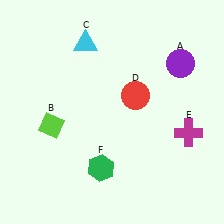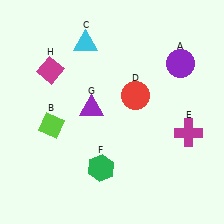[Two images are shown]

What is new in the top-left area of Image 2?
A purple triangle (G) was added in the top-left area of Image 2.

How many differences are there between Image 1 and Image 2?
There are 2 differences between the two images.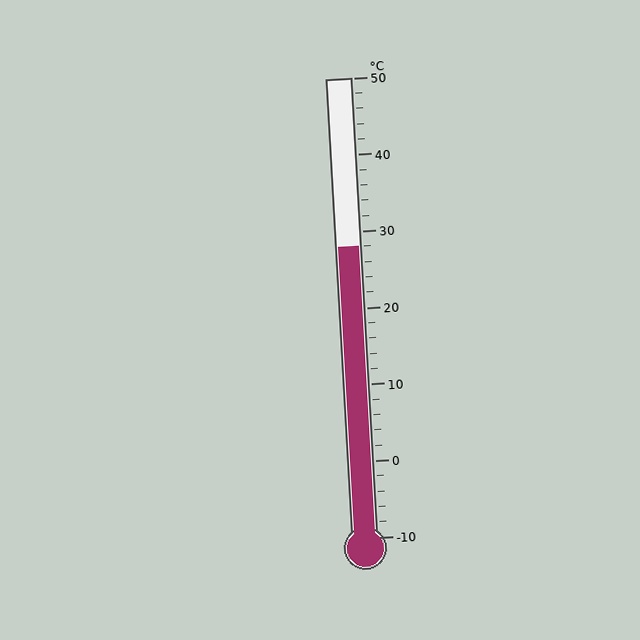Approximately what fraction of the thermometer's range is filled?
The thermometer is filled to approximately 65% of its range.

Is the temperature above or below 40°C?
The temperature is below 40°C.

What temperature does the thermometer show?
The thermometer shows approximately 28°C.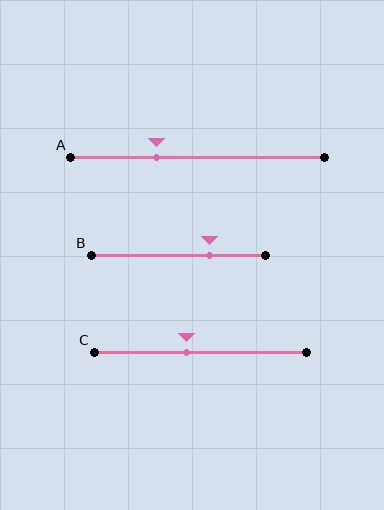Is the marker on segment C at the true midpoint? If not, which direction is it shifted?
No, the marker on segment C is shifted to the left by about 7% of the segment length.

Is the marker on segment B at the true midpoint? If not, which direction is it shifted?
No, the marker on segment B is shifted to the right by about 18% of the segment length.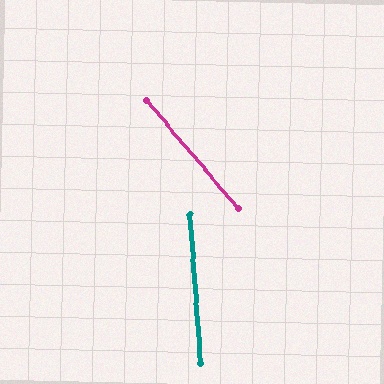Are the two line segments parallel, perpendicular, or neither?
Neither parallel nor perpendicular — they differ by about 36°.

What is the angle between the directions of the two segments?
Approximately 36 degrees.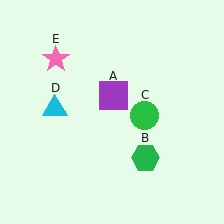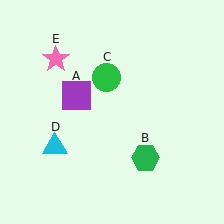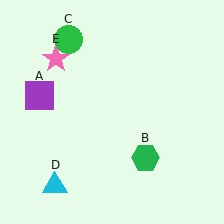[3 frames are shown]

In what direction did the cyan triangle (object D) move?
The cyan triangle (object D) moved down.